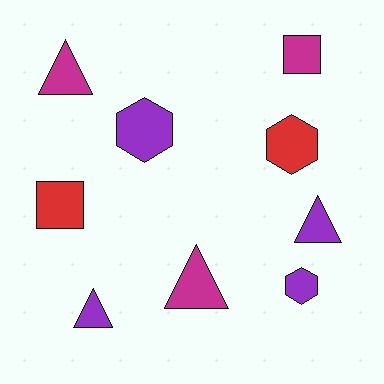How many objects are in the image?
There are 9 objects.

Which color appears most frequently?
Purple, with 4 objects.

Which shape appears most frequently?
Triangle, with 4 objects.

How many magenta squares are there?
There is 1 magenta square.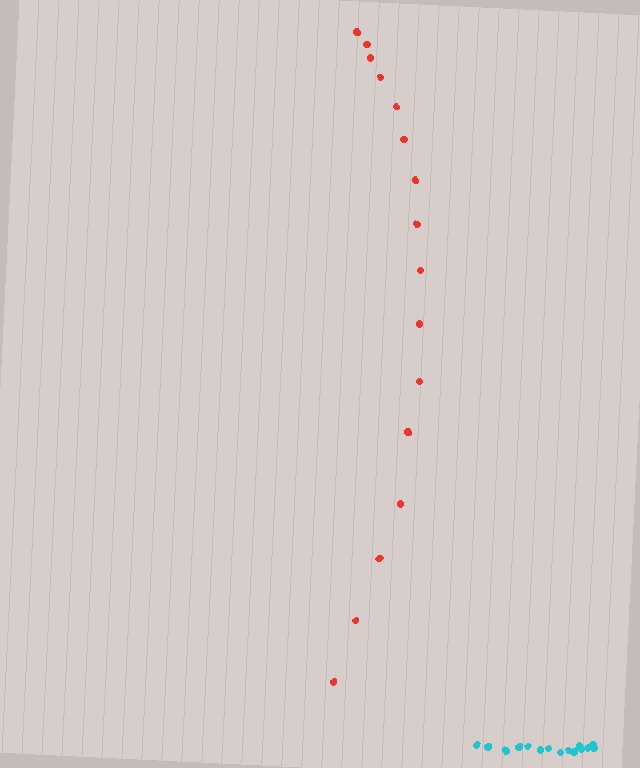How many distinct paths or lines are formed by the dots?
There are 2 distinct paths.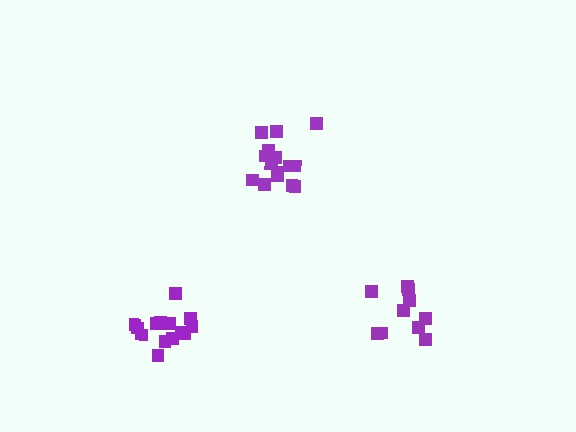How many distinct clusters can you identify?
There are 3 distinct clusters.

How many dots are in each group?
Group 1: 10 dots, Group 2: 14 dots, Group 3: 15 dots (39 total).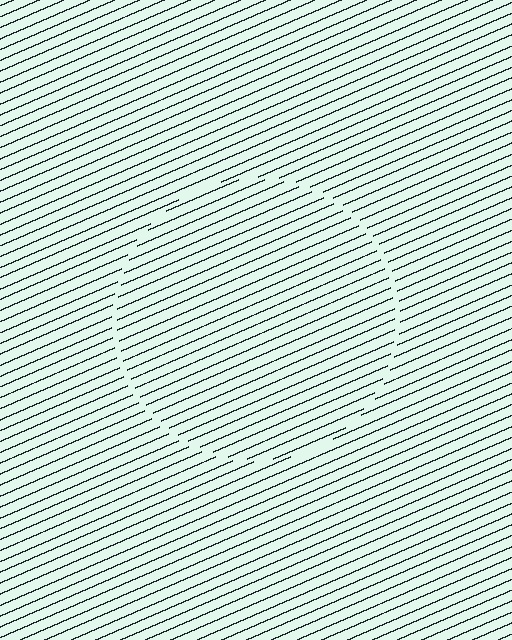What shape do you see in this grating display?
An illusory circle. The interior of the shape contains the same grating, shifted by half a period — the contour is defined by the phase discontinuity where line-ends from the inner and outer gratings abut.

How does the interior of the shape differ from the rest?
The interior of the shape contains the same grating, shifted by half a period — the contour is defined by the phase discontinuity where line-ends from the inner and outer gratings abut.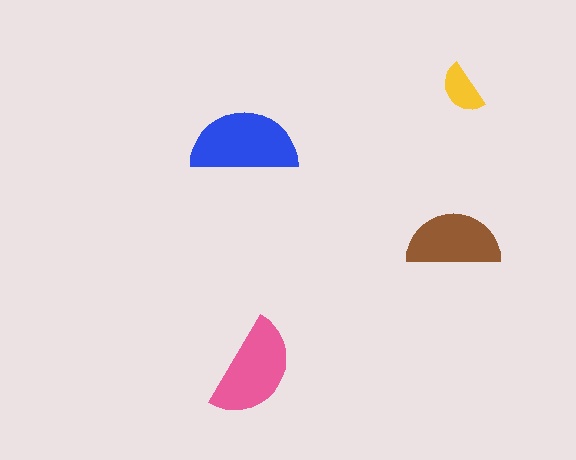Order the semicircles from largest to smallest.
the blue one, the pink one, the brown one, the yellow one.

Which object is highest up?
The yellow semicircle is topmost.